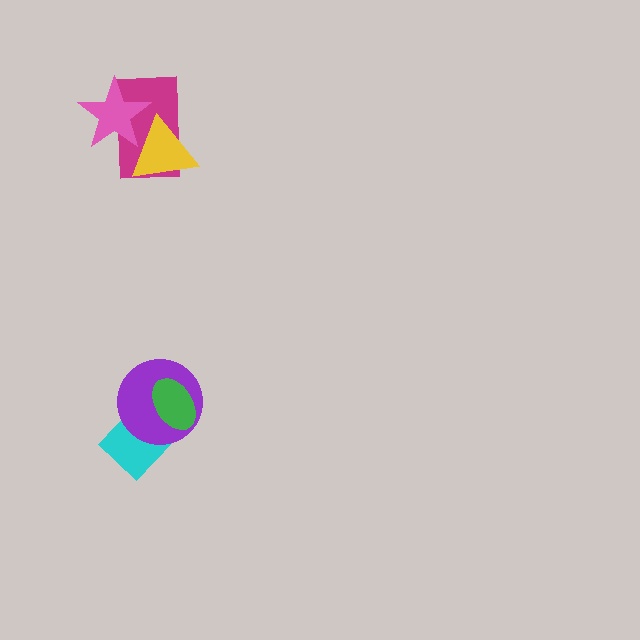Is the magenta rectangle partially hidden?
Yes, it is partially covered by another shape.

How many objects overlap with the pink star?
2 objects overlap with the pink star.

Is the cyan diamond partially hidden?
Yes, it is partially covered by another shape.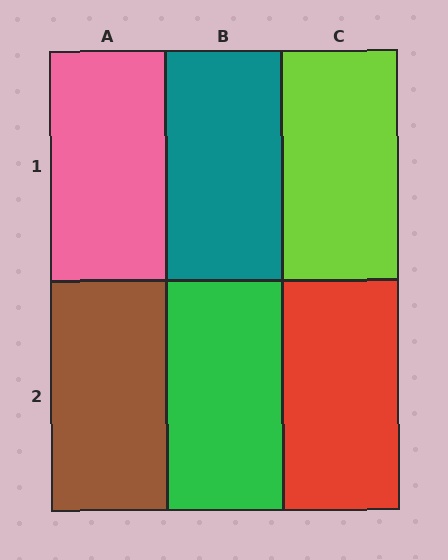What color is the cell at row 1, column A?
Pink.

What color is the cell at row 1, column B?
Teal.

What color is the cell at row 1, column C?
Lime.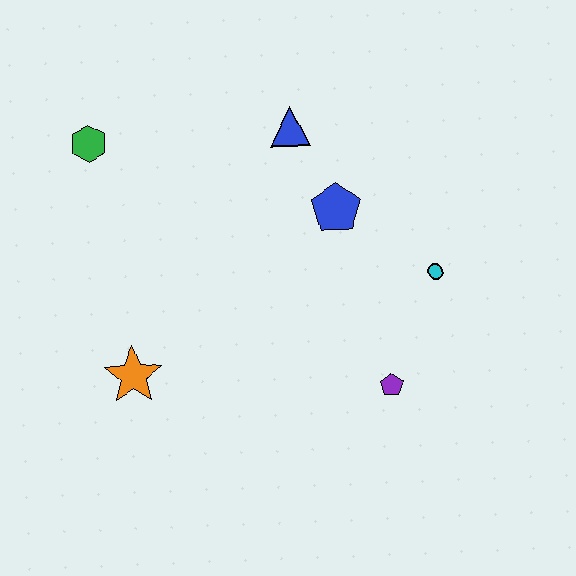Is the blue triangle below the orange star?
No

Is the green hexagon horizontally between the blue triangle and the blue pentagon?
No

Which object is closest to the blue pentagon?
The blue triangle is closest to the blue pentagon.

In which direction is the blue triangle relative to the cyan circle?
The blue triangle is above the cyan circle.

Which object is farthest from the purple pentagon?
The green hexagon is farthest from the purple pentagon.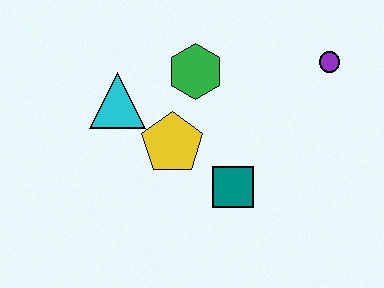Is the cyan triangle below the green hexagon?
Yes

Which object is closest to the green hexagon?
The yellow pentagon is closest to the green hexagon.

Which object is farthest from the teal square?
The purple circle is farthest from the teal square.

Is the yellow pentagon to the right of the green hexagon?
No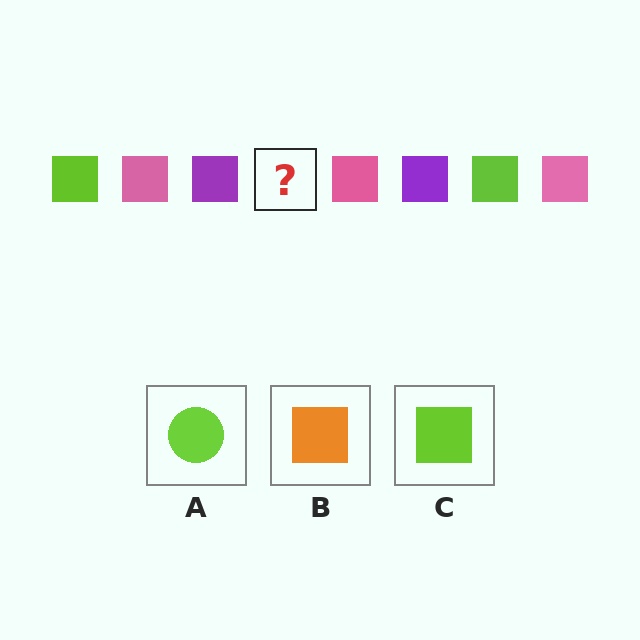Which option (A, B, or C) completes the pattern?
C.